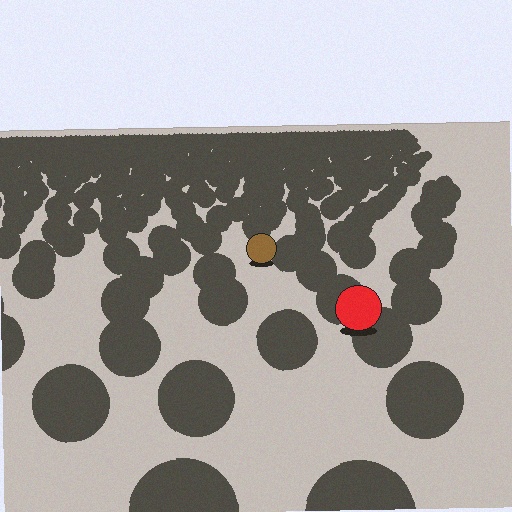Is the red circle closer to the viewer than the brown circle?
Yes. The red circle is closer — you can tell from the texture gradient: the ground texture is coarser near it.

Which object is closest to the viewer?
The red circle is closest. The texture marks near it are larger and more spread out.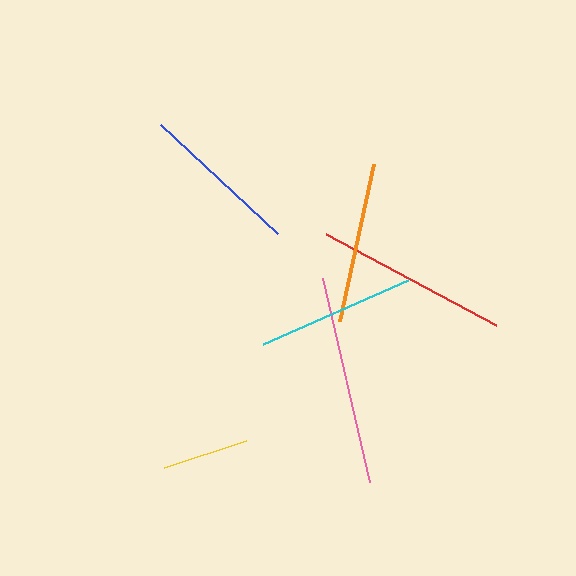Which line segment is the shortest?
The yellow line is the shortest at approximately 87 pixels.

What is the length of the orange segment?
The orange segment is approximately 161 pixels long.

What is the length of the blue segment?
The blue segment is approximately 160 pixels long.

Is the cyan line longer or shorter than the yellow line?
The cyan line is longer than the yellow line.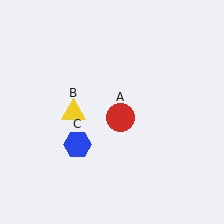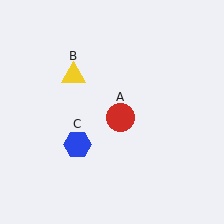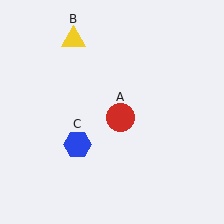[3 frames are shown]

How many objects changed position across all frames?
1 object changed position: yellow triangle (object B).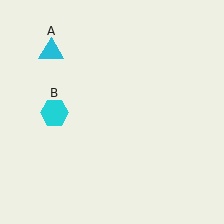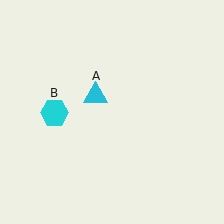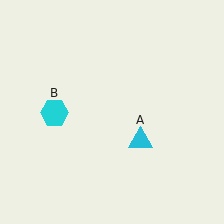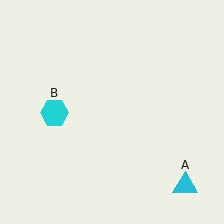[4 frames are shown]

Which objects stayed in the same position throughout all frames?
Cyan hexagon (object B) remained stationary.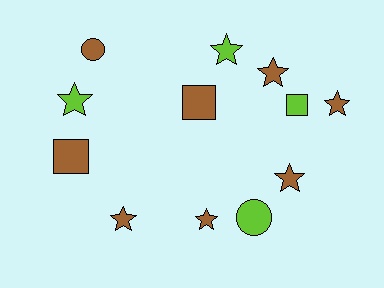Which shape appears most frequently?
Star, with 7 objects.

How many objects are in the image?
There are 12 objects.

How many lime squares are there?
There is 1 lime square.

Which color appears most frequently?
Brown, with 8 objects.